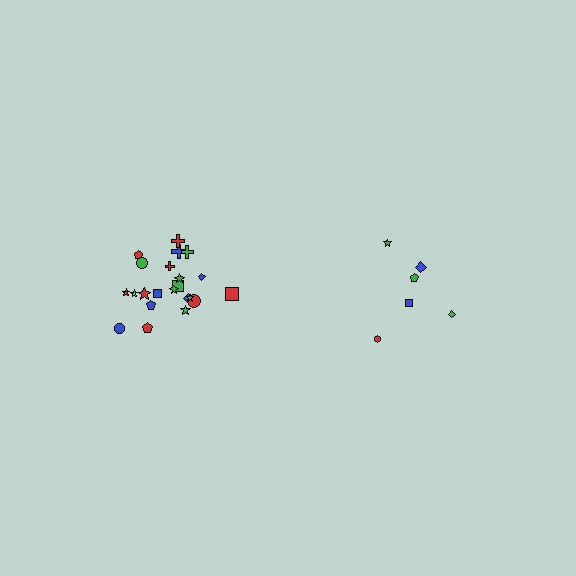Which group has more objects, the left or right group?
The left group.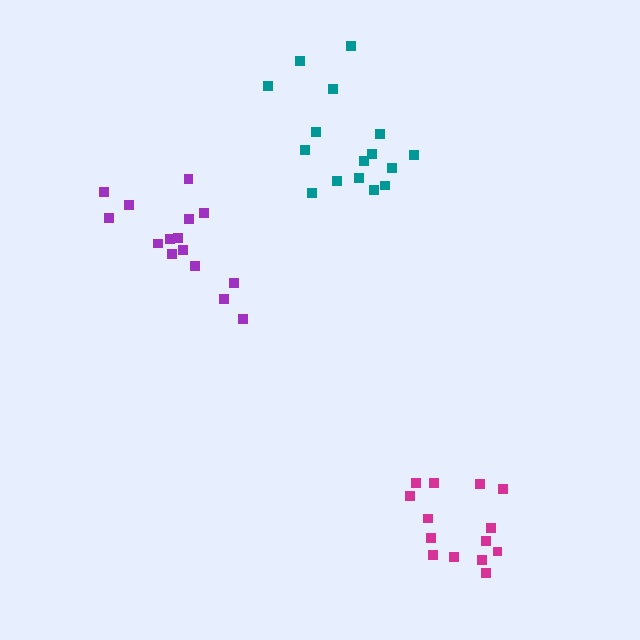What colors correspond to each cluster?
The clusters are colored: purple, magenta, teal.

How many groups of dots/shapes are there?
There are 3 groups.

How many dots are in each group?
Group 1: 15 dots, Group 2: 14 dots, Group 3: 16 dots (45 total).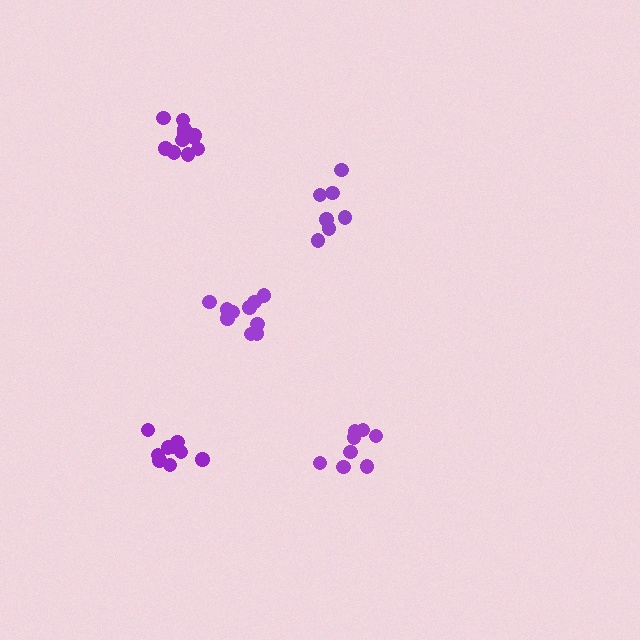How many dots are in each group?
Group 1: 10 dots, Group 2: 9 dots, Group 3: 7 dots, Group 4: 11 dots, Group 5: 8 dots (45 total).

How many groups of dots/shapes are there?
There are 5 groups.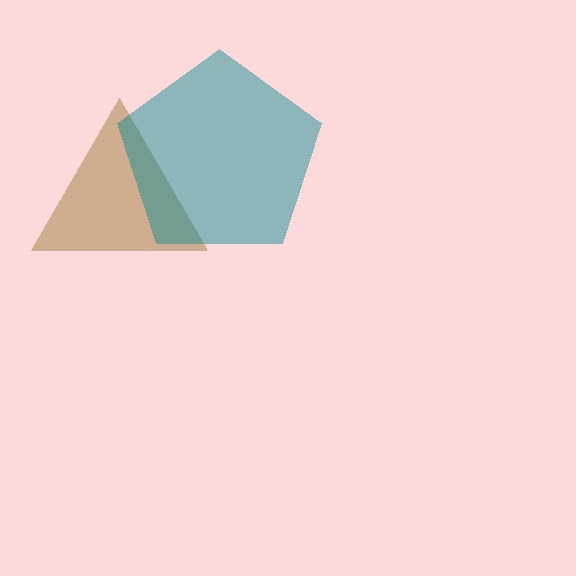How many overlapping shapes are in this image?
There are 2 overlapping shapes in the image.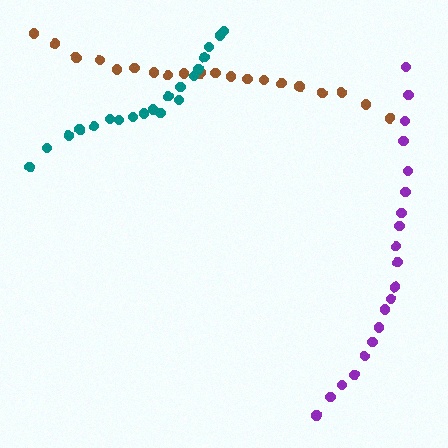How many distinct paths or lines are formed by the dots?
There are 3 distinct paths.